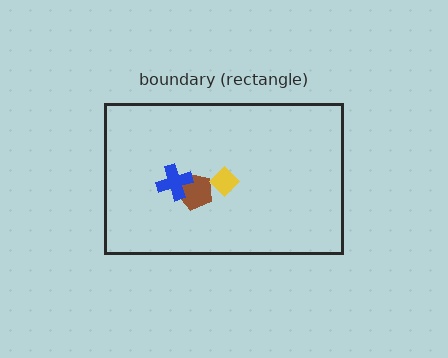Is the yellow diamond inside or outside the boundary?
Inside.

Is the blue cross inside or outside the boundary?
Inside.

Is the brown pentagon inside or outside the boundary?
Inside.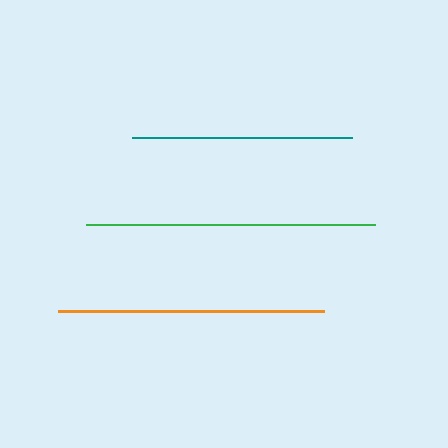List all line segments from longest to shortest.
From longest to shortest: green, orange, teal.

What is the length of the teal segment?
The teal segment is approximately 219 pixels long.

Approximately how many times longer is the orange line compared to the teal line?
The orange line is approximately 1.2 times the length of the teal line.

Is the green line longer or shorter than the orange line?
The green line is longer than the orange line.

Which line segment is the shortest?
The teal line is the shortest at approximately 219 pixels.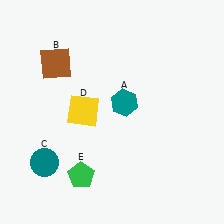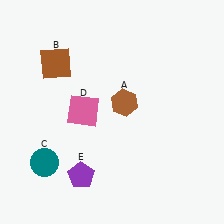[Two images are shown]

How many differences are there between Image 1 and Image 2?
There are 3 differences between the two images.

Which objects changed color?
A changed from teal to brown. D changed from yellow to pink. E changed from green to purple.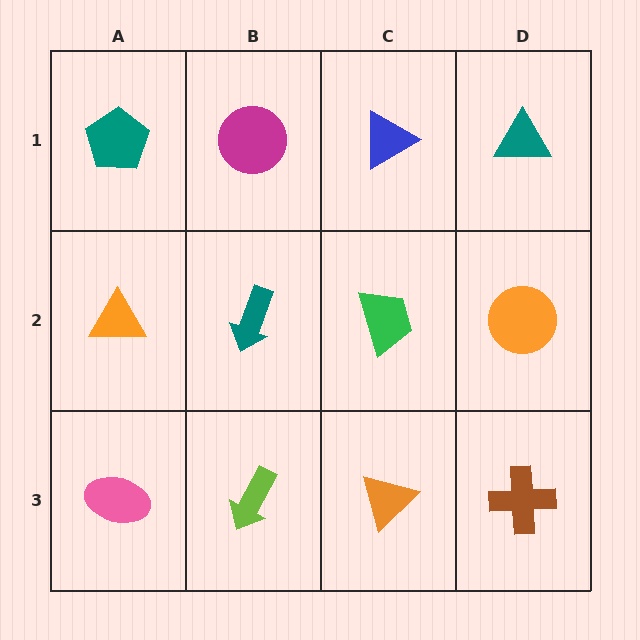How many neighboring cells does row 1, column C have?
3.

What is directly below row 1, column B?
A teal arrow.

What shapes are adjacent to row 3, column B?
A teal arrow (row 2, column B), a pink ellipse (row 3, column A), an orange triangle (row 3, column C).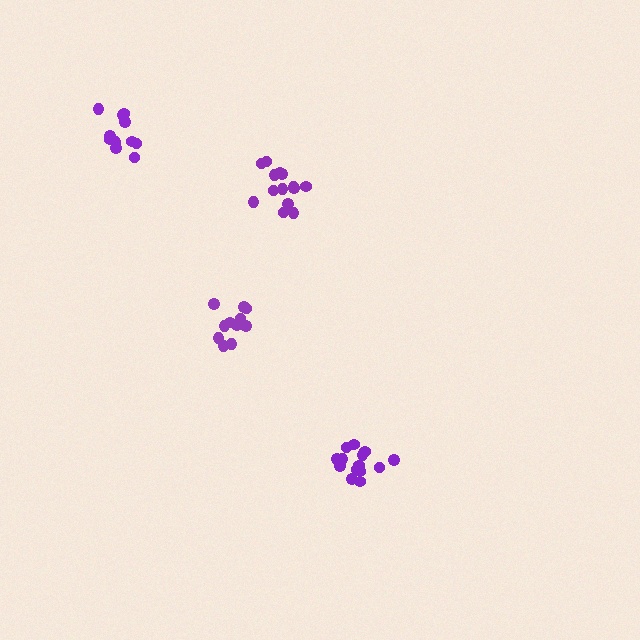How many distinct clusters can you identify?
There are 4 distinct clusters.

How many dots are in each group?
Group 1: 11 dots, Group 2: 11 dots, Group 3: 16 dots, Group 4: 14 dots (52 total).